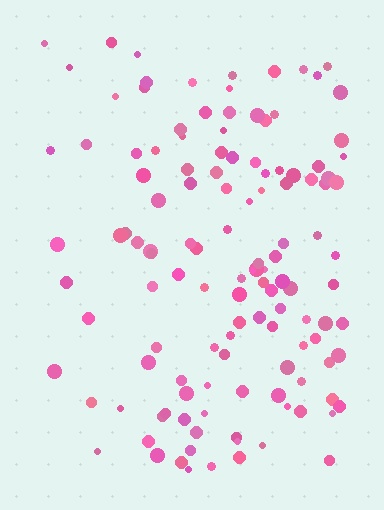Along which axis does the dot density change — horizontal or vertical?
Horizontal.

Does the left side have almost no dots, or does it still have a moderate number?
Still a moderate number, just noticeably fewer than the right.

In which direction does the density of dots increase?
From left to right, with the right side densest.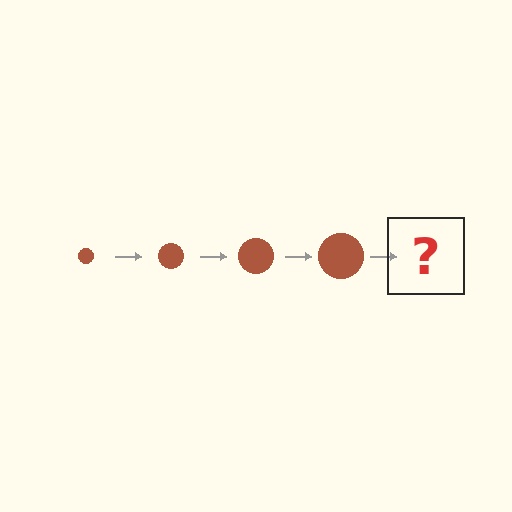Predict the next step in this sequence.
The next step is a brown circle, larger than the previous one.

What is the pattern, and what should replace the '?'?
The pattern is that the circle gets progressively larger each step. The '?' should be a brown circle, larger than the previous one.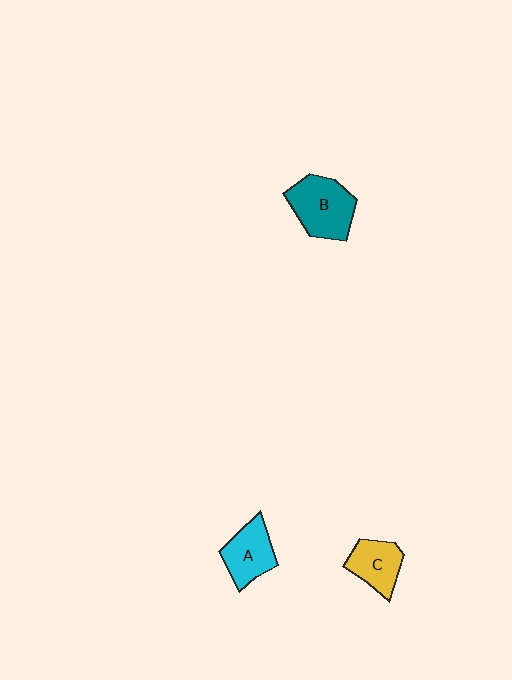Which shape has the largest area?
Shape B (teal).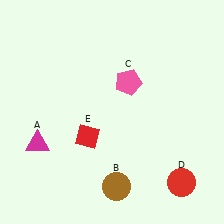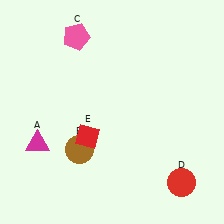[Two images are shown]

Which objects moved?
The objects that moved are: the brown circle (B), the pink pentagon (C).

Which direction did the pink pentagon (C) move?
The pink pentagon (C) moved left.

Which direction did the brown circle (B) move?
The brown circle (B) moved left.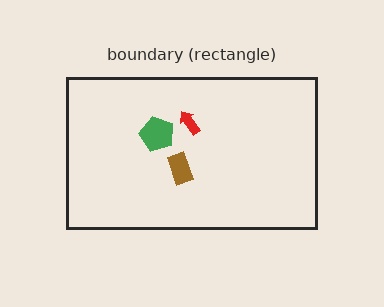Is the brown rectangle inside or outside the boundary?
Inside.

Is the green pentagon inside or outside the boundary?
Inside.